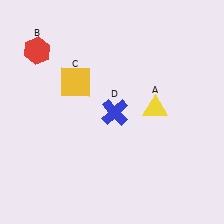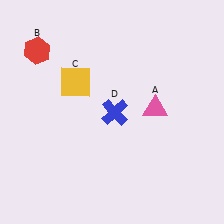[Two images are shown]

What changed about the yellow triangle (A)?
In Image 1, A is yellow. In Image 2, it changed to pink.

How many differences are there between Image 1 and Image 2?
There is 1 difference between the two images.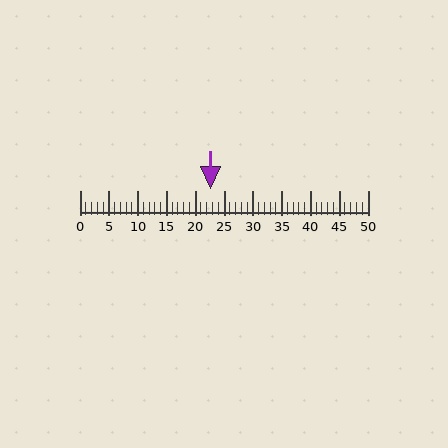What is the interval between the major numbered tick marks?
The major tick marks are spaced 5 units apart.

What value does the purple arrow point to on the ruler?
The purple arrow points to approximately 23.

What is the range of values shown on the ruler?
The ruler shows values from 0 to 50.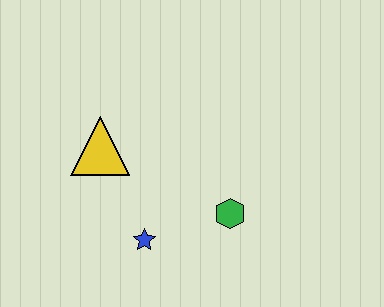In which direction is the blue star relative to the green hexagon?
The blue star is to the left of the green hexagon.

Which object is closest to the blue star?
The green hexagon is closest to the blue star.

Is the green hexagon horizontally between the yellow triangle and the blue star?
No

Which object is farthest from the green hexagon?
The yellow triangle is farthest from the green hexagon.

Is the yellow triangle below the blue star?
No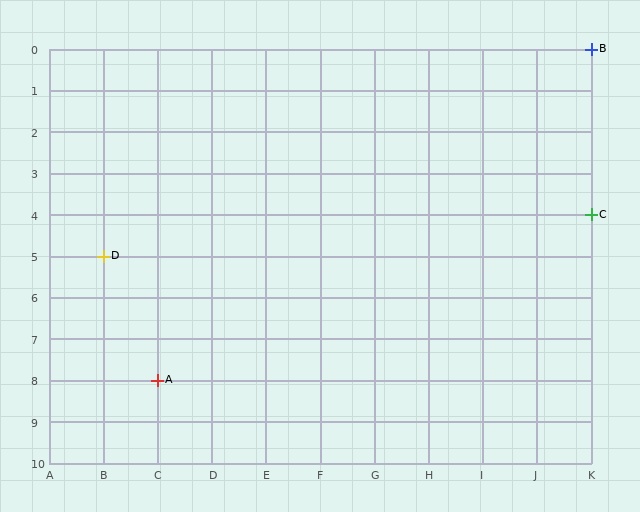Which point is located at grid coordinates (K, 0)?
Point B is at (K, 0).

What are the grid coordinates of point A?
Point A is at grid coordinates (C, 8).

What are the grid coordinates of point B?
Point B is at grid coordinates (K, 0).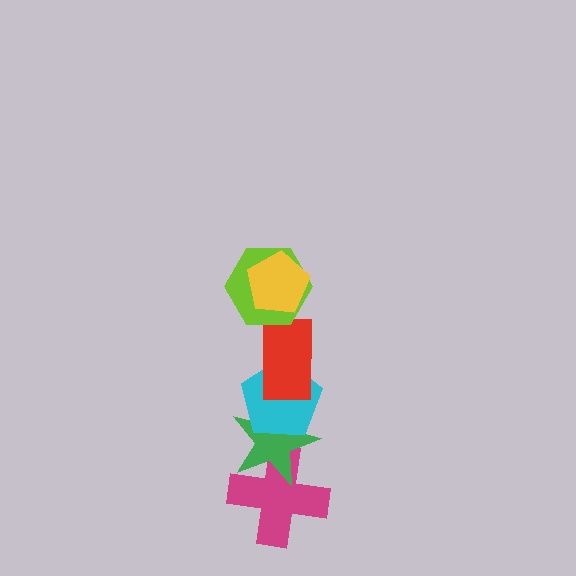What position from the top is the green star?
The green star is 5th from the top.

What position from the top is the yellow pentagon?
The yellow pentagon is 1st from the top.